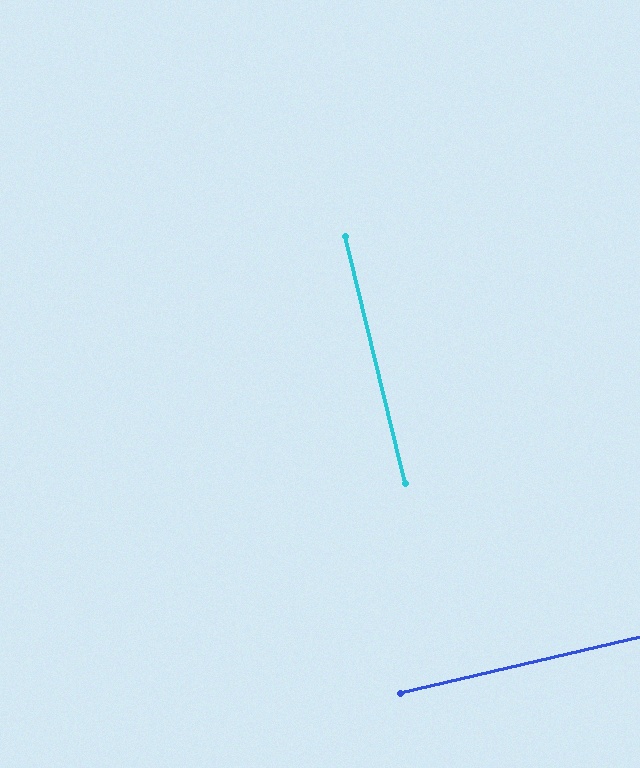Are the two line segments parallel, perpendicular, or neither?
Perpendicular — they meet at approximately 89°.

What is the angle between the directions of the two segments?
Approximately 89 degrees.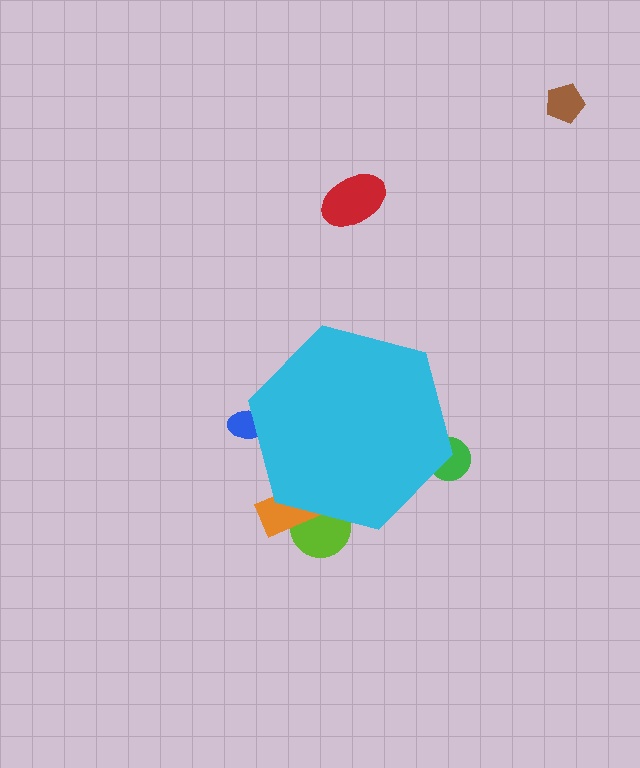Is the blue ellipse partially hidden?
Yes, the blue ellipse is partially hidden behind the cyan hexagon.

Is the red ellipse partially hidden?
No, the red ellipse is fully visible.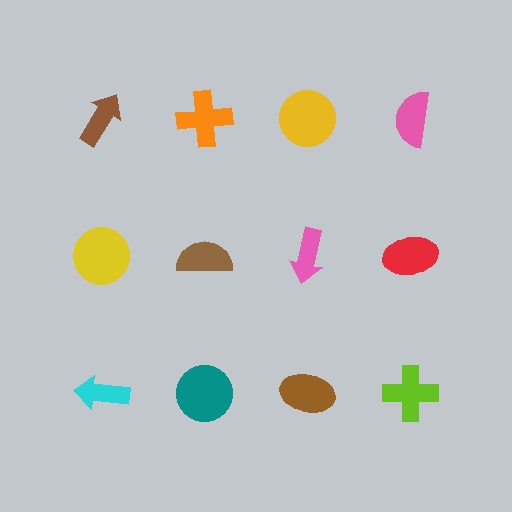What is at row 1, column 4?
A pink semicircle.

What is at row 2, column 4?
A red ellipse.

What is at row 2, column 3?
A pink arrow.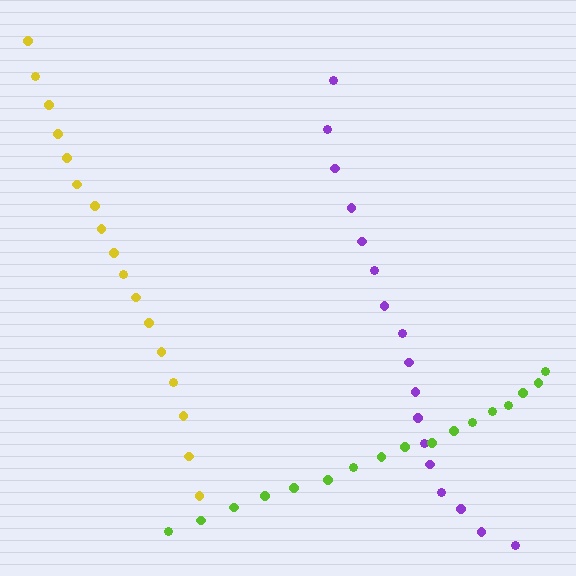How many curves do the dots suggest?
There are 3 distinct paths.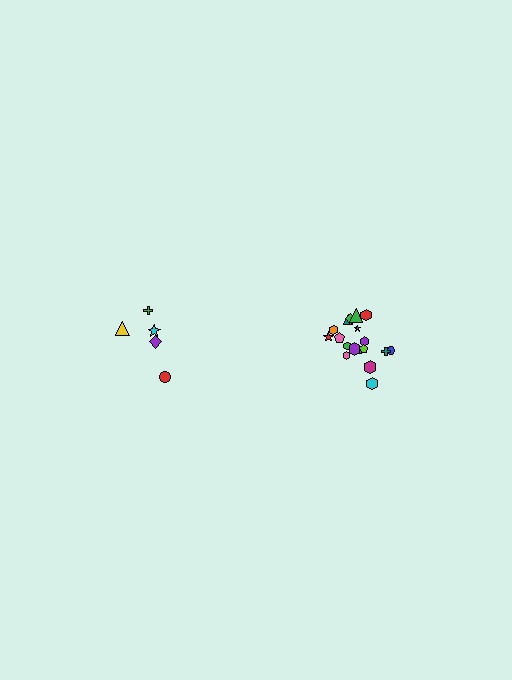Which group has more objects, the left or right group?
The right group.